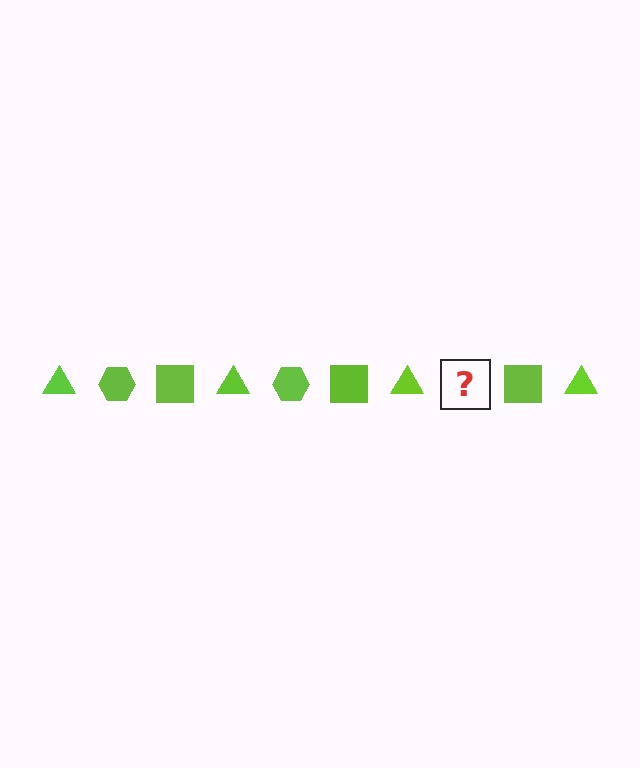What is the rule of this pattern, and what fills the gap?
The rule is that the pattern cycles through triangle, hexagon, square shapes in lime. The gap should be filled with a lime hexagon.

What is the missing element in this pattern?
The missing element is a lime hexagon.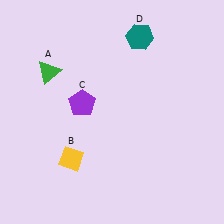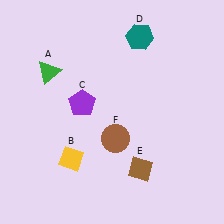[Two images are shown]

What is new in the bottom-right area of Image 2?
A brown diamond (E) was added in the bottom-right area of Image 2.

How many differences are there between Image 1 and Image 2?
There are 2 differences between the two images.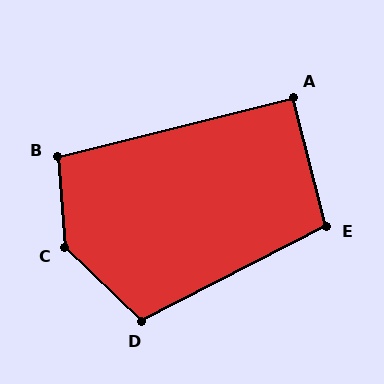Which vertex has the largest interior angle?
C, at approximately 138 degrees.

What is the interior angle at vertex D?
Approximately 109 degrees (obtuse).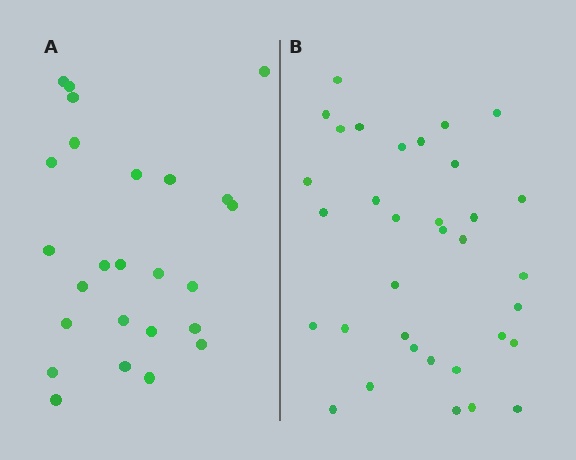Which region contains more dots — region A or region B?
Region B (the right region) has more dots.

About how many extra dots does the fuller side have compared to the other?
Region B has roughly 8 or so more dots than region A.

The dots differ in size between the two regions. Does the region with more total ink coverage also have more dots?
No. Region A has more total ink coverage because its dots are larger, but region B actually contains more individual dots. Total area can be misleading — the number of items is what matters here.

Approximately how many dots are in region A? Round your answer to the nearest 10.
About 20 dots. (The exact count is 25, which rounds to 20.)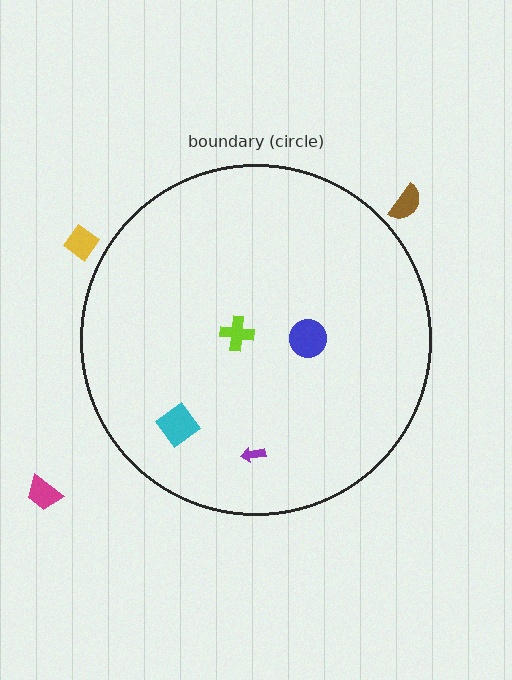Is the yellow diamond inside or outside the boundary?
Outside.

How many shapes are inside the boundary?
4 inside, 3 outside.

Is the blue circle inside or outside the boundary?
Inside.